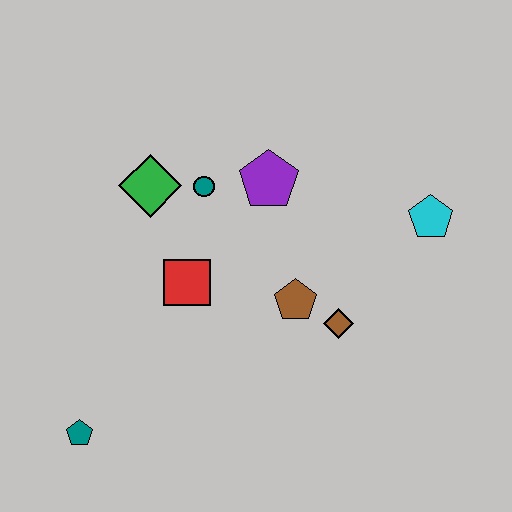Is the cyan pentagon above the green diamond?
No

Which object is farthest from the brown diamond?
The teal pentagon is farthest from the brown diamond.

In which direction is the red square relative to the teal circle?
The red square is below the teal circle.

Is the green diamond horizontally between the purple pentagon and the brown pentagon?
No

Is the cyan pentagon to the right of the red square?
Yes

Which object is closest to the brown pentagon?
The brown diamond is closest to the brown pentagon.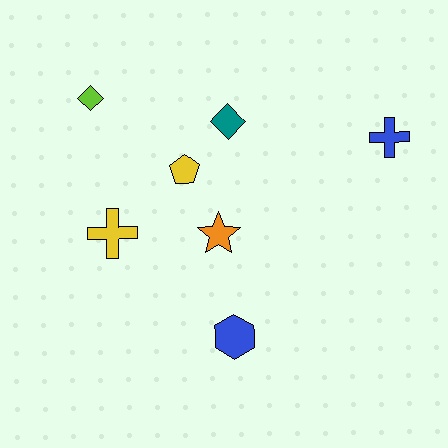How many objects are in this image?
There are 7 objects.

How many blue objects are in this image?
There are 2 blue objects.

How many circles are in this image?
There are no circles.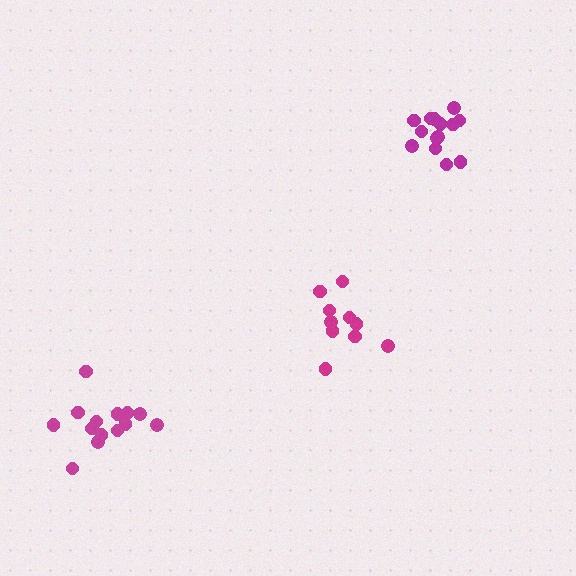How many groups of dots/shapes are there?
There are 3 groups.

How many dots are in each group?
Group 1: 10 dots, Group 2: 14 dots, Group 3: 14 dots (38 total).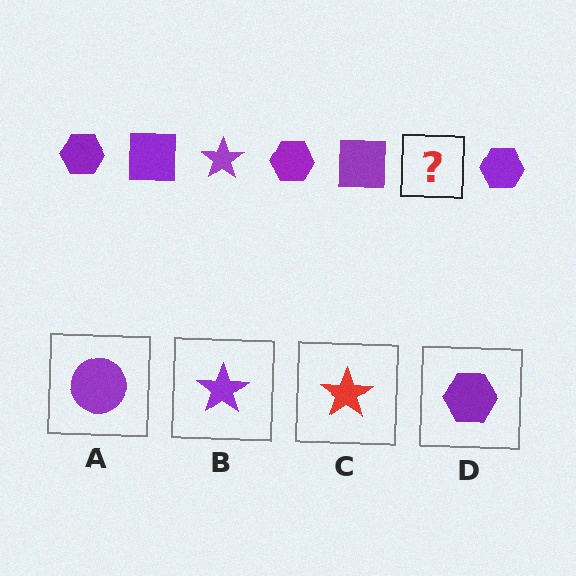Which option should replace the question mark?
Option B.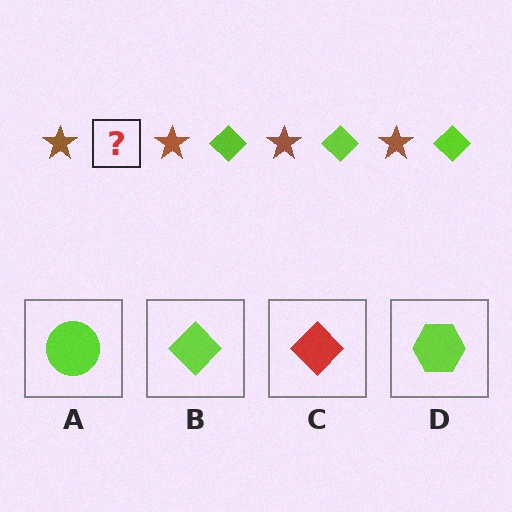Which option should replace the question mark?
Option B.